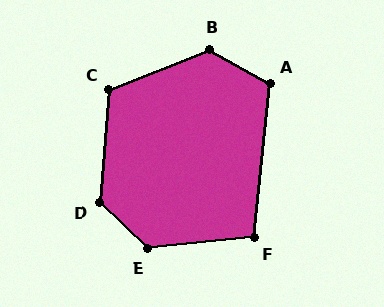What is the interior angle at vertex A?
Approximately 113 degrees (obtuse).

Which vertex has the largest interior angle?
E, at approximately 131 degrees.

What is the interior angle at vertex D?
Approximately 129 degrees (obtuse).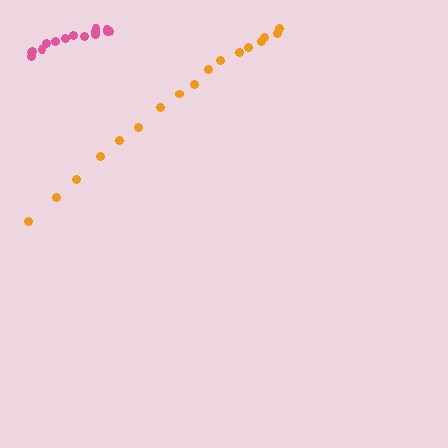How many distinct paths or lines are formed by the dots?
There are 2 distinct paths.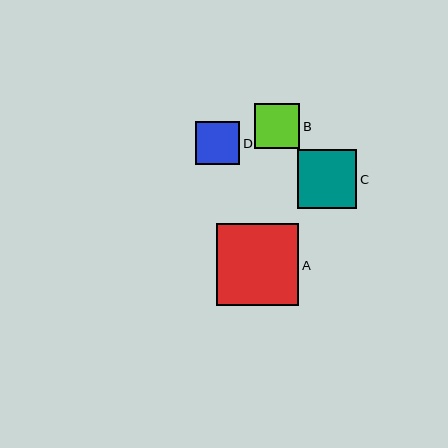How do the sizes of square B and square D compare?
Square B and square D are approximately the same size.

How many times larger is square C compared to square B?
Square C is approximately 1.3 times the size of square B.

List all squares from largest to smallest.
From largest to smallest: A, C, B, D.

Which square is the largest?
Square A is the largest with a size of approximately 83 pixels.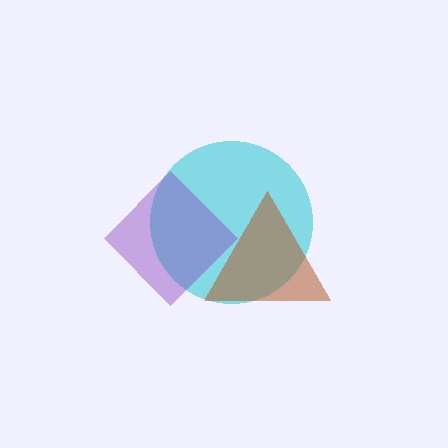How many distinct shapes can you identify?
There are 3 distinct shapes: a cyan circle, a purple diamond, a brown triangle.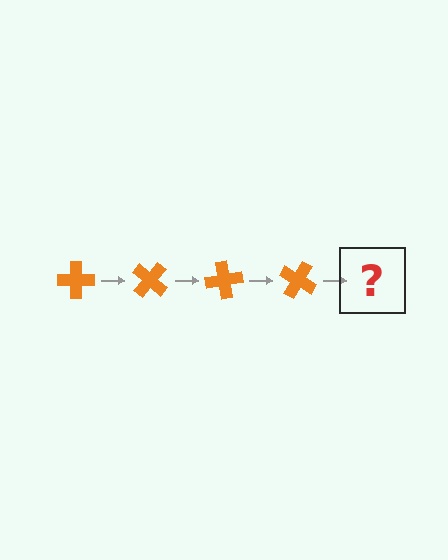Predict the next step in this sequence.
The next step is an orange cross rotated 160 degrees.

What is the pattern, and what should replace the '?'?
The pattern is that the cross rotates 40 degrees each step. The '?' should be an orange cross rotated 160 degrees.